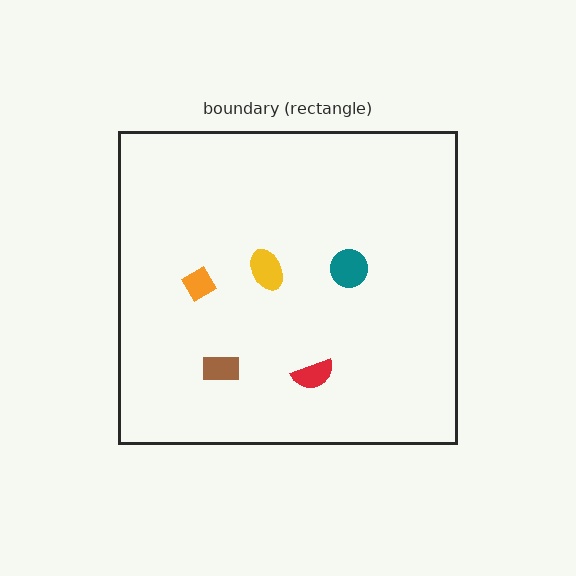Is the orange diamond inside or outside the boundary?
Inside.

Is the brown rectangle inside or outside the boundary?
Inside.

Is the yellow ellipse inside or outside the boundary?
Inside.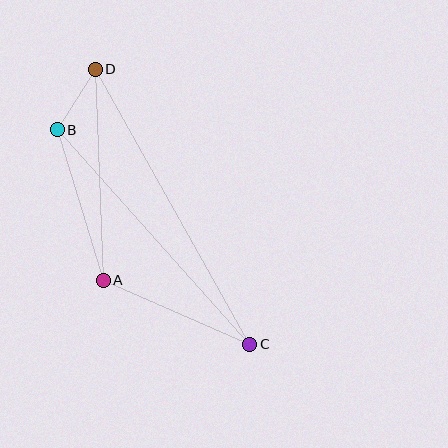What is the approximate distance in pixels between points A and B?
The distance between A and B is approximately 158 pixels.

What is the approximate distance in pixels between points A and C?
The distance between A and C is approximately 160 pixels.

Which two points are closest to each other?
Points B and D are closest to each other.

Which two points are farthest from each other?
Points C and D are farthest from each other.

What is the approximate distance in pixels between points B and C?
The distance between B and C is approximately 288 pixels.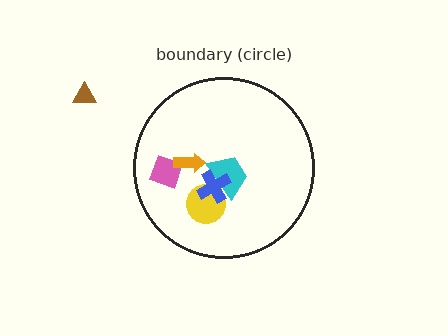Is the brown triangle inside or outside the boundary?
Outside.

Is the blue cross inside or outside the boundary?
Inside.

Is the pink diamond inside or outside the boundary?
Inside.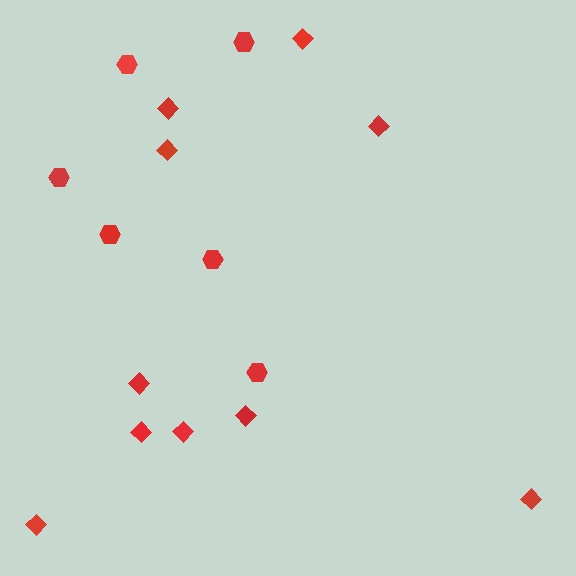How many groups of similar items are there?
There are 2 groups: one group of hexagons (6) and one group of diamonds (10).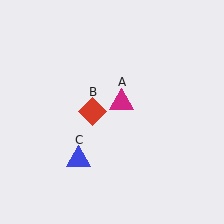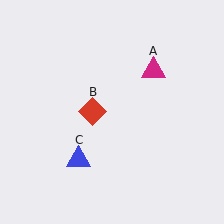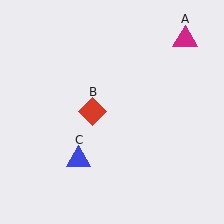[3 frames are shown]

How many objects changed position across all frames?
1 object changed position: magenta triangle (object A).